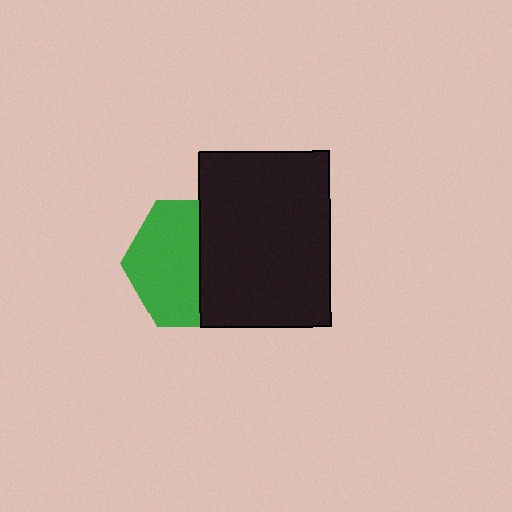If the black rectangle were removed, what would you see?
You would see the complete green hexagon.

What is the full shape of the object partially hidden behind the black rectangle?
The partially hidden object is a green hexagon.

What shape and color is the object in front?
The object in front is a black rectangle.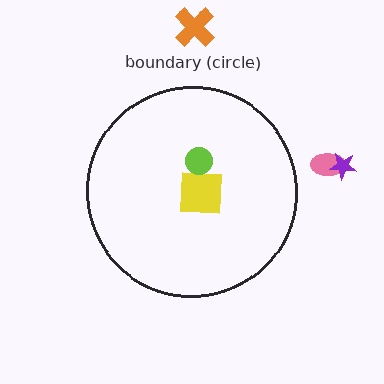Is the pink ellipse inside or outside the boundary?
Outside.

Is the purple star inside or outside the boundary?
Outside.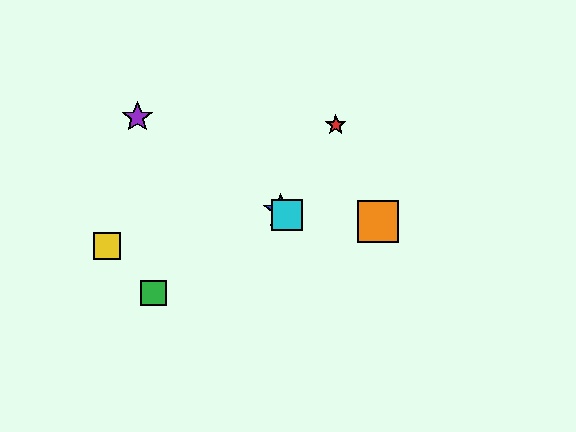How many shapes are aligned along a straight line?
3 shapes (the blue star, the purple star, the cyan square) are aligned along a straight line.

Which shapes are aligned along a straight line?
The blue star, the purple star, the cyan square are aligned along a straight line.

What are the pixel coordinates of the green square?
The green square is at (153, 293).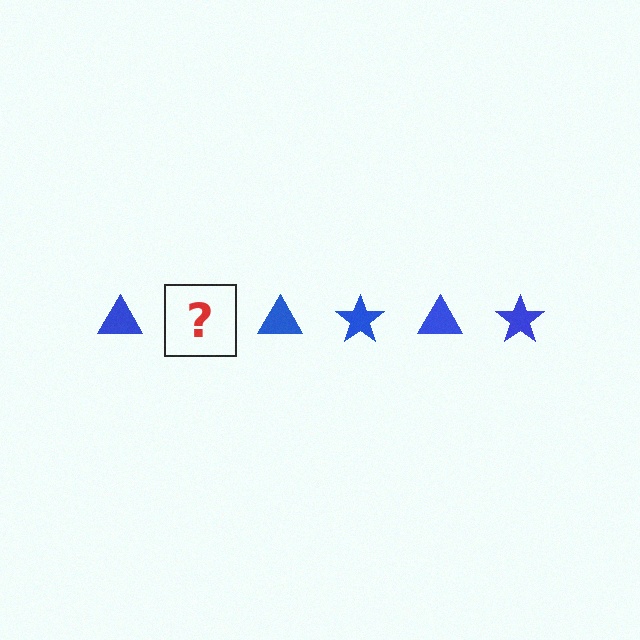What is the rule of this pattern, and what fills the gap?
The rule is that the pattern cycles through triangle, star shapes in blue. The gap should be filled with a blue star.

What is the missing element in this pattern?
The missing element is a blue star.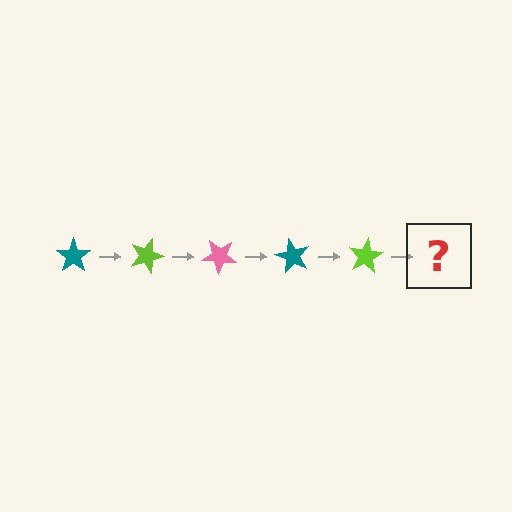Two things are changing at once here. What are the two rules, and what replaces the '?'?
The two rules are that it rotates 20 degrees each step and the color cycles through teal, lime, and pink. The '?' should be a pink star, rotated 100 degrees from the start.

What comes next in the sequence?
The next element should be a pink star, rotated 100 degrees from the start.